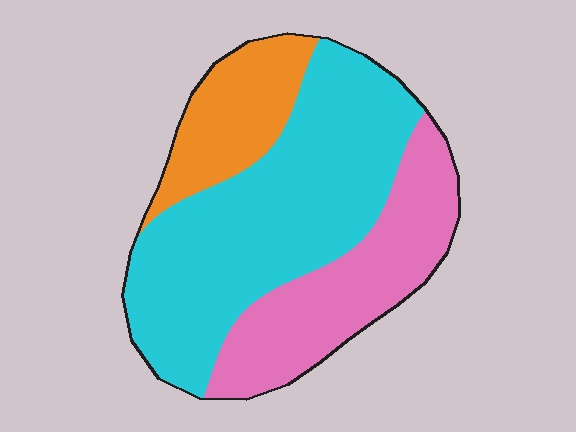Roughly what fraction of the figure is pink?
Pink covers 29% of the figure.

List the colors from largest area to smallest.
From largest to smallest: cyan, pink, orange.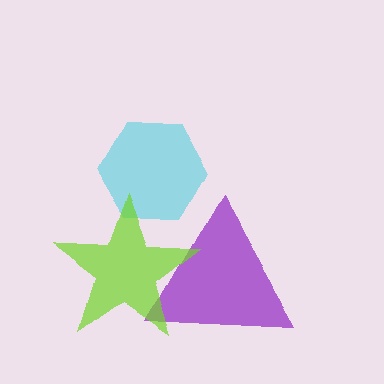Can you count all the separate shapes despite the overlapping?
Yes, there are 3 separate shapes.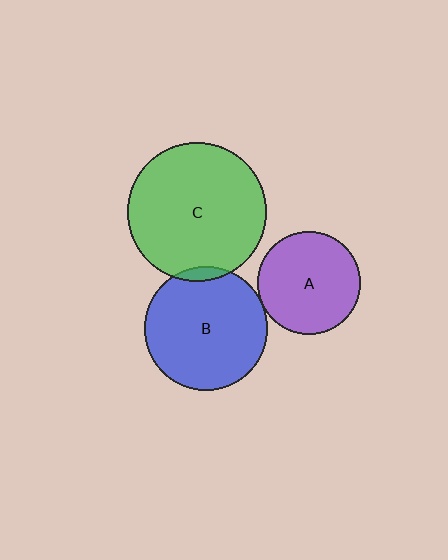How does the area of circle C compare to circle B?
Approximately 1.3 times.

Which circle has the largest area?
Circle C (green).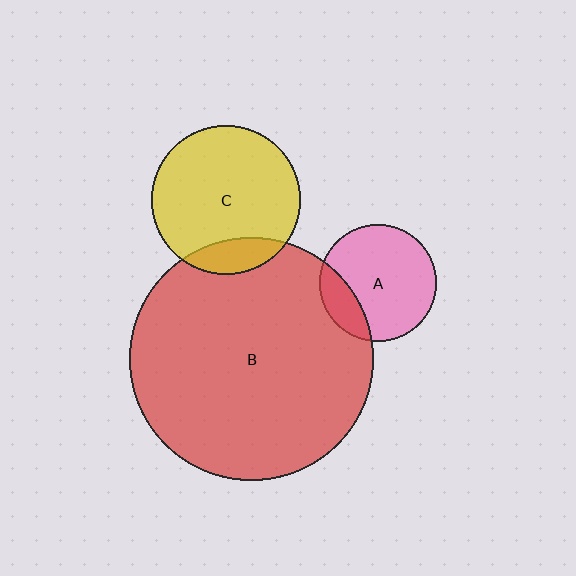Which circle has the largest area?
Circle B (red).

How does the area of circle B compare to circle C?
Approximately 2.7 times.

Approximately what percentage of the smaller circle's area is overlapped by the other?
Approximately 15%.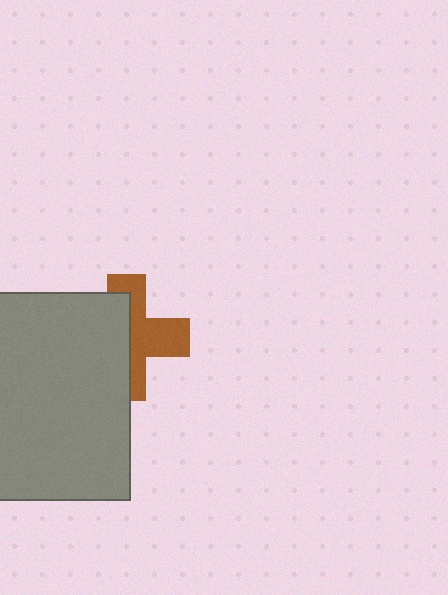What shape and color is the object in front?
The object in front is a gray rectangle.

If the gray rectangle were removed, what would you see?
You would see the complete brown cross.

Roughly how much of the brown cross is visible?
About half of it is visible (roughly 48%).